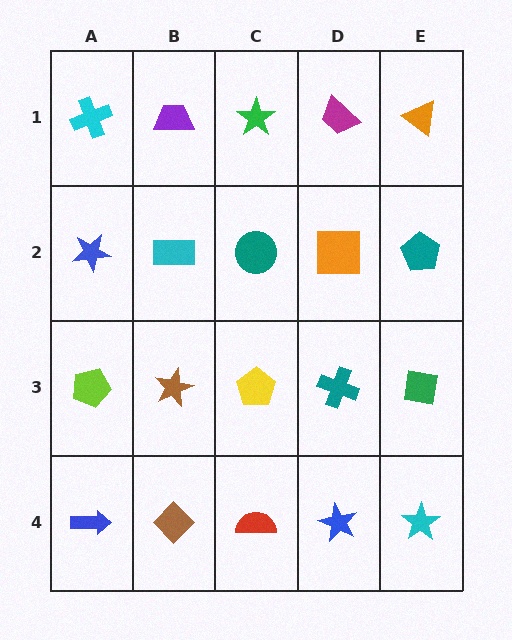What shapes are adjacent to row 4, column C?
A yellow pentagon (row 3, column C), a brown diamond (row 4, column B), a blue star (row 4, column D).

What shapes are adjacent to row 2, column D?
A magenta trapezoid (row 1, column D), a teal cross (row 3, column D), a teal circle (row 2, column C), a teal pentagon (row 2, column E).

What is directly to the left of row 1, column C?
A purple trapezoid.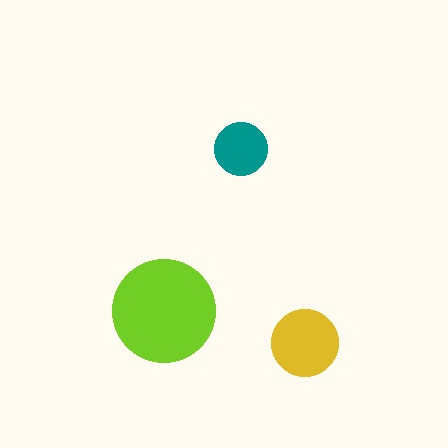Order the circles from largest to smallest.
the lime one, the yellow one, the teal one.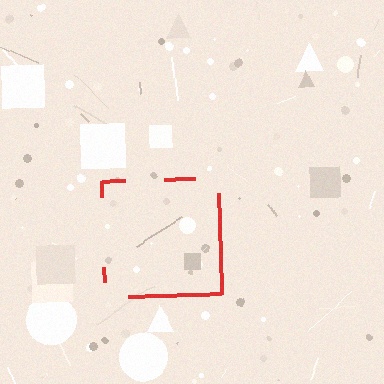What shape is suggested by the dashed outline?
The dashed outline suggests a square.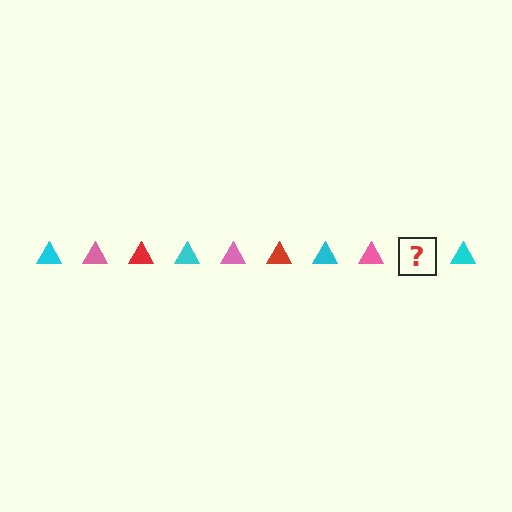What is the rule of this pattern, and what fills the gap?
The rule is that the pattern cycles through cyan, pink, red triangles. The gap should be filled with a red triangle.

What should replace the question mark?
The question mark should be replaced with a red triangle.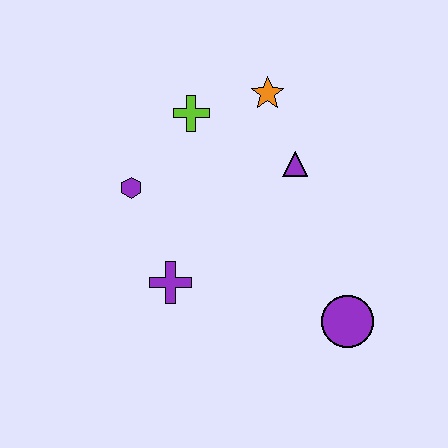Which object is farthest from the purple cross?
The orange star is farthest from the purple cross.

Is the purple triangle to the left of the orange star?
No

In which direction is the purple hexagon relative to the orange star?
The purple hexagon is to the left of the orange star.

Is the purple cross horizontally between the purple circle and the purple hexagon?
Yes